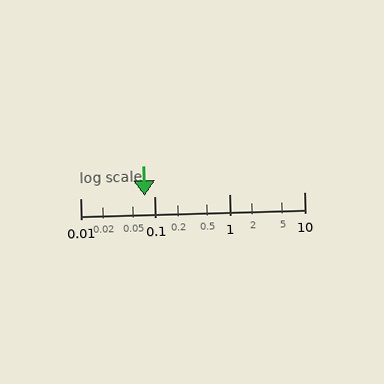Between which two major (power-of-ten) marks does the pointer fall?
The pointer is between 0.01 and 0.1.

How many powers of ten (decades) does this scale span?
The scale spans 3 decades, from 0.01 to 10.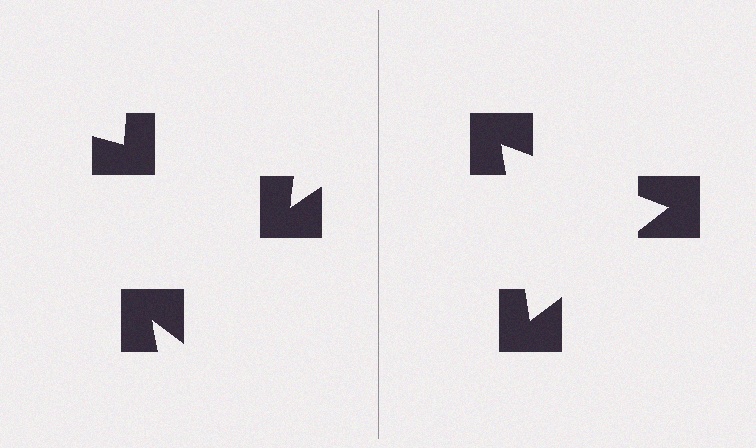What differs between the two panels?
The notched squares are positioned identically on both sides; only the wedge orientations differ. On the right they align to a triangle; on the left they are misaligned.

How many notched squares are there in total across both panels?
6 — 3 on each side.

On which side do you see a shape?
An illusory triangle appears on the right side. On the left side the wedge cuts are rotated, so no coherent shape forms.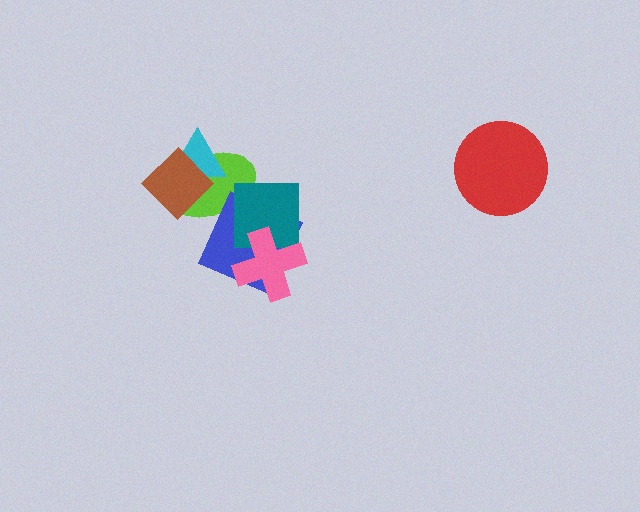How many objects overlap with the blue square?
3 objects overlap with the blue square.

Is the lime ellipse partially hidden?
Yes, it is partially covered by another shape.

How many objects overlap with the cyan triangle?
2 objects overlap with the cyan triangle.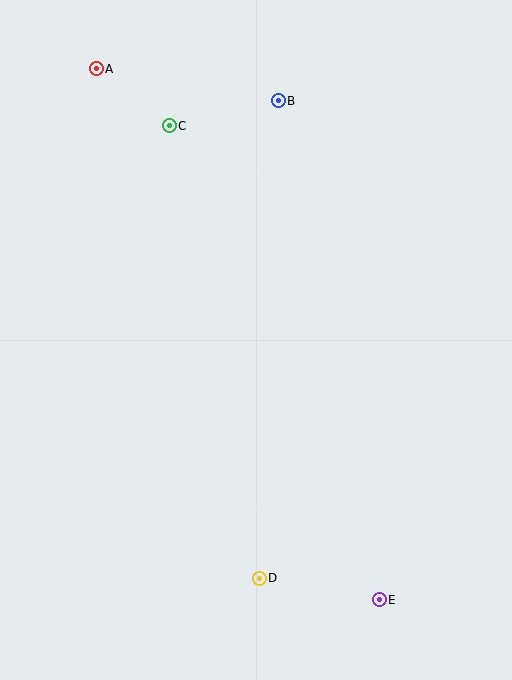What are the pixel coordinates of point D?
Point D is at (259, 578).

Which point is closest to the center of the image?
Point C at (169, 126) is closest to the center.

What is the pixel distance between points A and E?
The distance between A and E is 601 pixels.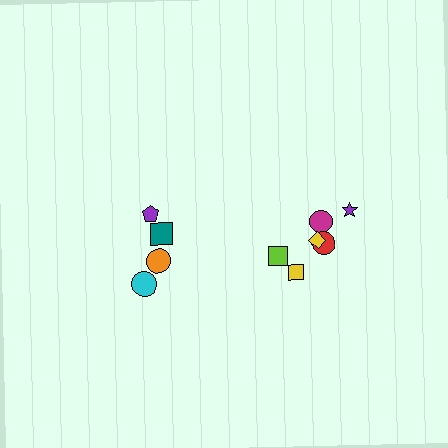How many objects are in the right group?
There are 6 objects.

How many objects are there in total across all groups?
There are 10 objects.